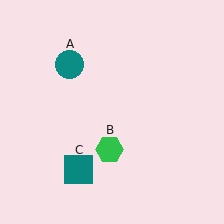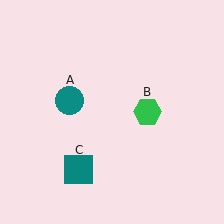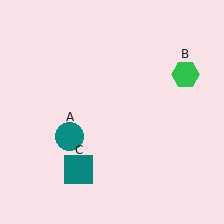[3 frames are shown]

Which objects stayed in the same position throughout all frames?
Teal square (object C) remained stationary.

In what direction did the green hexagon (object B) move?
The green hexagon (object B) moved up and to the right.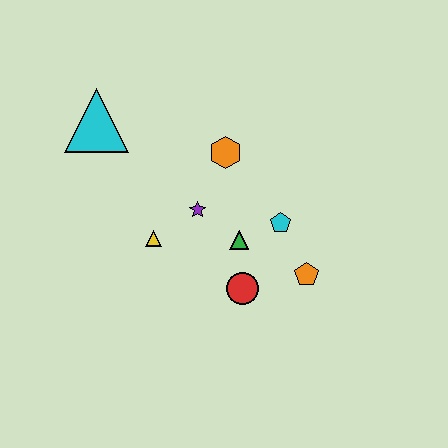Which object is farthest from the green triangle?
The cyan triangle is farthest from the green triangle.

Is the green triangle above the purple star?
No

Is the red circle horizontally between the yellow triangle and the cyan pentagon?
Yes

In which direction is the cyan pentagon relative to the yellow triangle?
The cyan pentagon is to the right of the yellow triangle.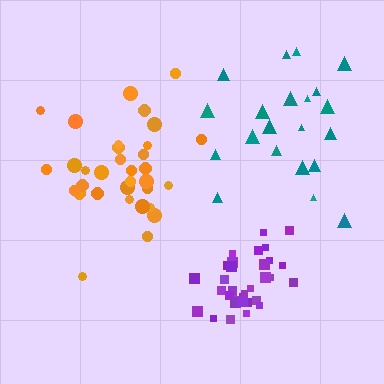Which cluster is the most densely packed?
Purple.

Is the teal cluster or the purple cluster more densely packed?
Purple.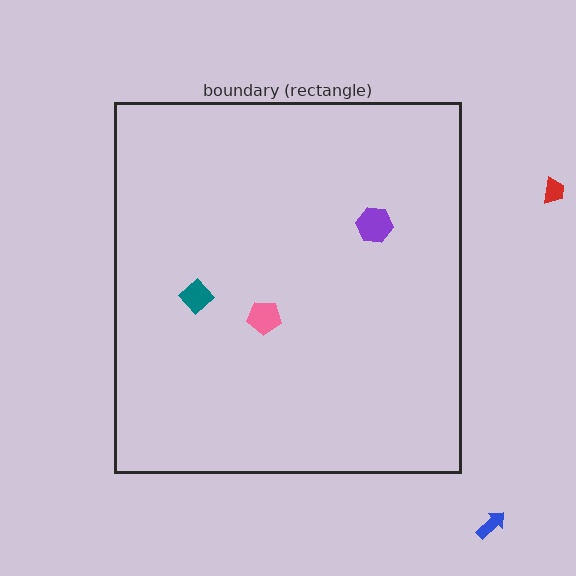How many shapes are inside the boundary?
3 inside, 2 outside.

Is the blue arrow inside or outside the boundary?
Outside.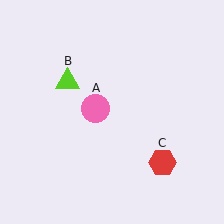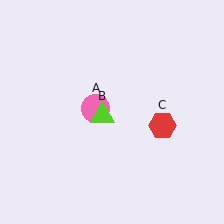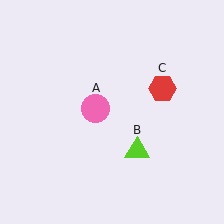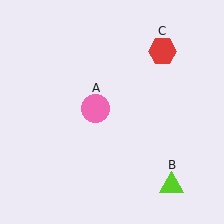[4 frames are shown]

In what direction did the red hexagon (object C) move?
The red hexagon (object C) moved up.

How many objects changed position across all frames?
2 objects changed position: lime triangle (object B), red hexagon (object C).